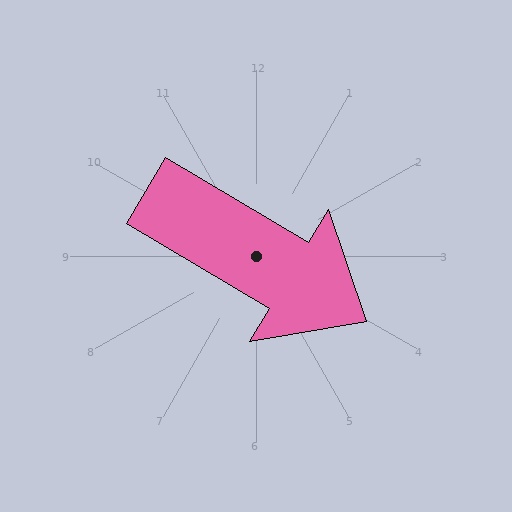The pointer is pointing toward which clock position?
Roughly 4 o'clock.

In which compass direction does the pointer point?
Southeast.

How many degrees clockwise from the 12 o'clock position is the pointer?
Approximately 121 degrees.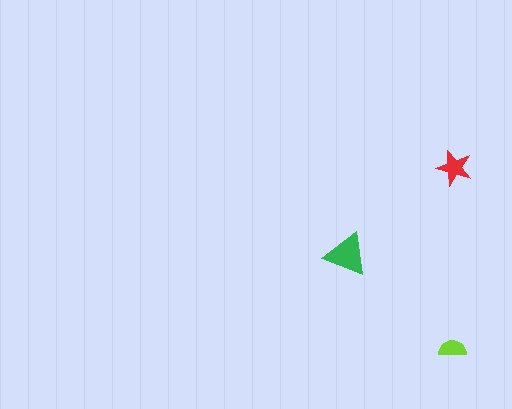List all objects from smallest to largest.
The lime semicircle, the red star, the green triangle.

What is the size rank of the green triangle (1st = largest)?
1st.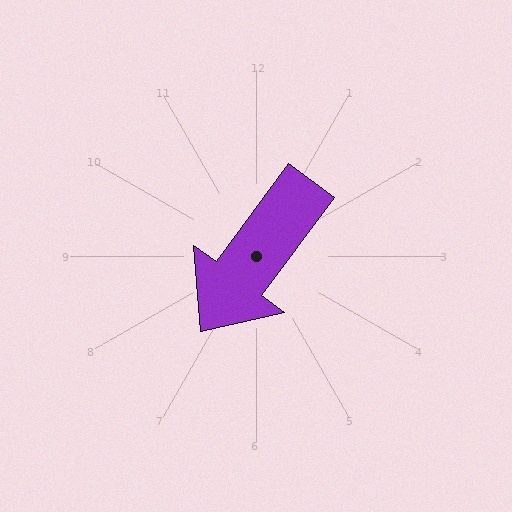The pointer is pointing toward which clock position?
Roughly 7 o'clock.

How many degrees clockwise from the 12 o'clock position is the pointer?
Approximately 216 degrees.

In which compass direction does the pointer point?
Southwest.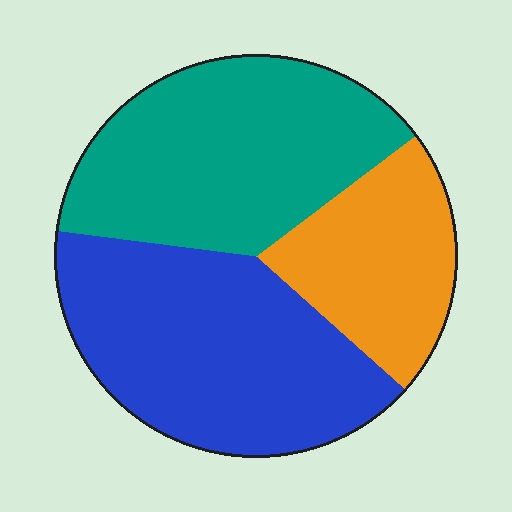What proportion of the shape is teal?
Teal covers 38% of the shape.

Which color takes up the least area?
Orange, at roughly 20%.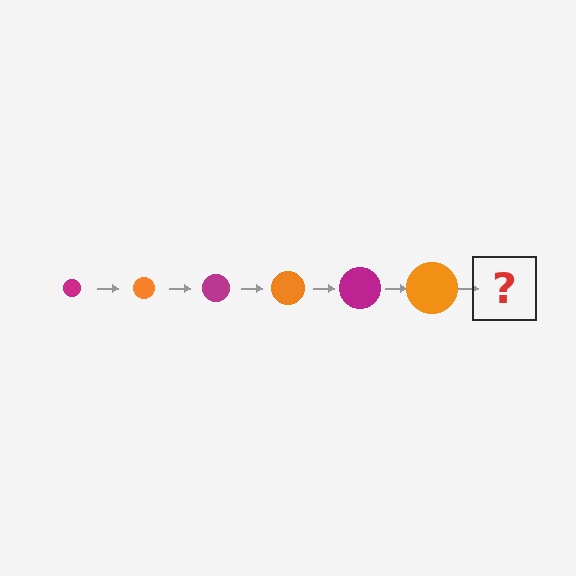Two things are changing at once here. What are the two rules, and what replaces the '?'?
The two rules are that the circle grows larger each step and the color cycles through magenta and orange. The '?' should be a magenta circle, larger than the previous one.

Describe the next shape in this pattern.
It should be a magenta circle, larger than the previous one.